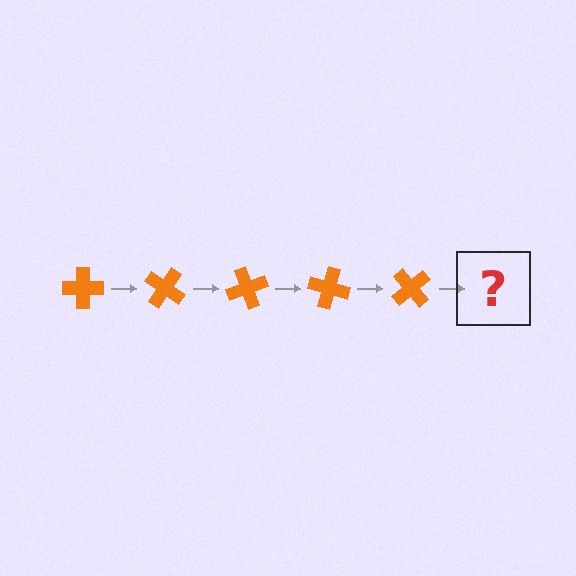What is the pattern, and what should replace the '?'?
The pattern is that the cross rotates 35 degrees each step. The '?' should be an orange cross rotated 175 degrees.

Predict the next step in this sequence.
The next step is an orange cross rotated 175 degrees.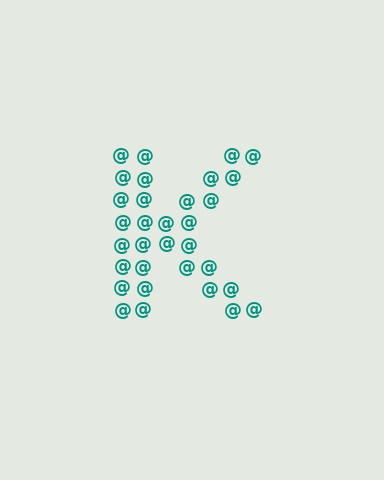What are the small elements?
The small elements are at signs.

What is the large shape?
The large shape is the letter K.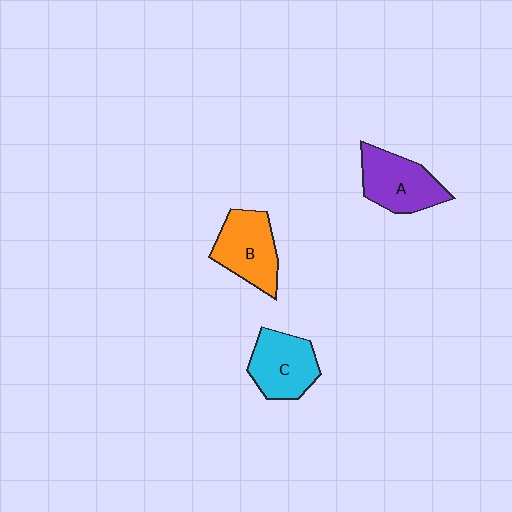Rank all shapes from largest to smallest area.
From largest to smallest: A (purple), B (orange), C (cyan).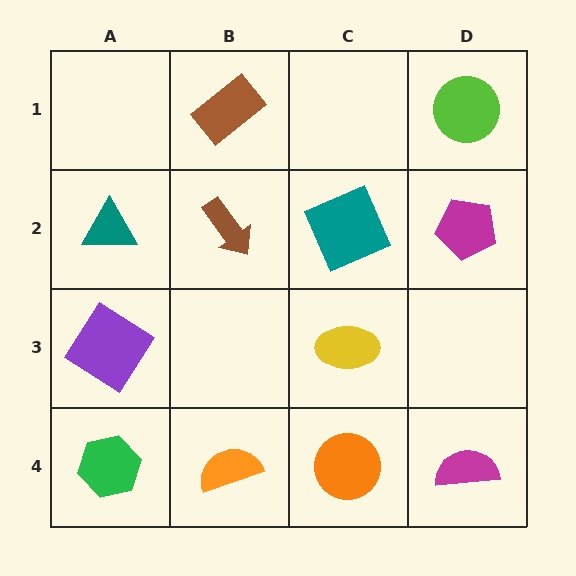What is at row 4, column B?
An orange semicircle.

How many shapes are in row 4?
4 shapes.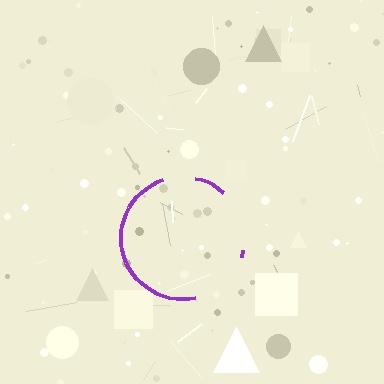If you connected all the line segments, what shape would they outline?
They would outline a circle.